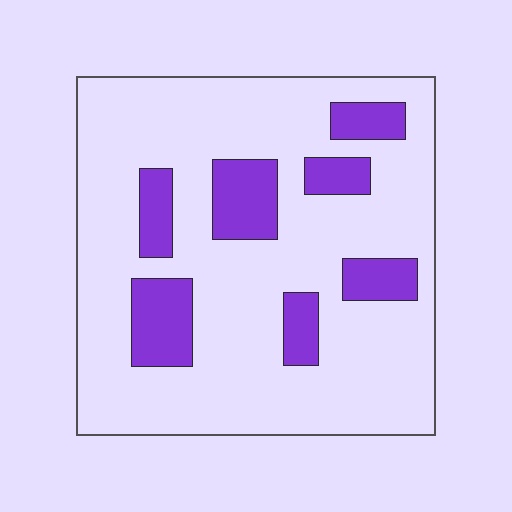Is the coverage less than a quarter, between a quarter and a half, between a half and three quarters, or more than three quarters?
Less than a quarter.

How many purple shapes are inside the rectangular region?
7.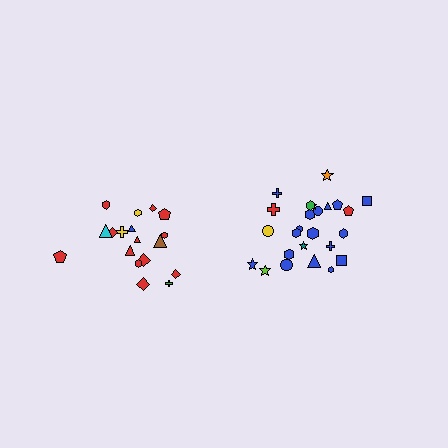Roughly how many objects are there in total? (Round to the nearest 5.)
Roughly 45 objects in total.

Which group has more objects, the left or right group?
The right group.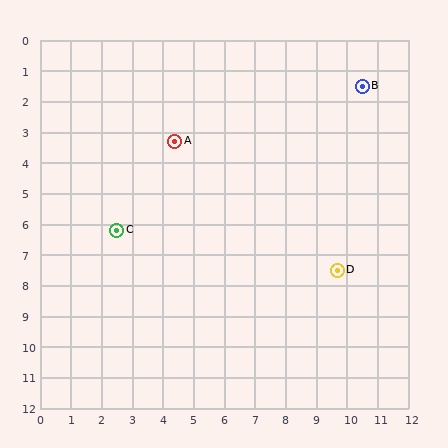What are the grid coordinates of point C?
Point C is at approximately (2.5, 6.2).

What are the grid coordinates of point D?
Point D is at approximately (9.7, 7.5).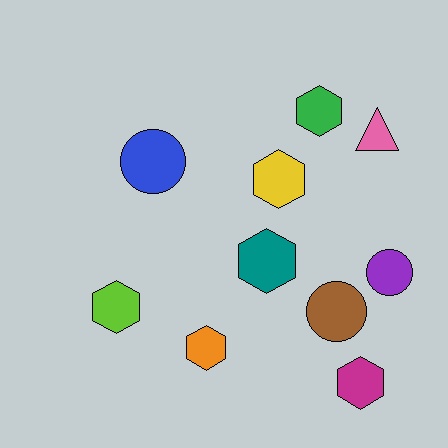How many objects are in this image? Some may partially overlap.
There are 10 objects.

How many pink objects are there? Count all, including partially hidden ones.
There is 1 pink object.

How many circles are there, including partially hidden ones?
There are 3 circles.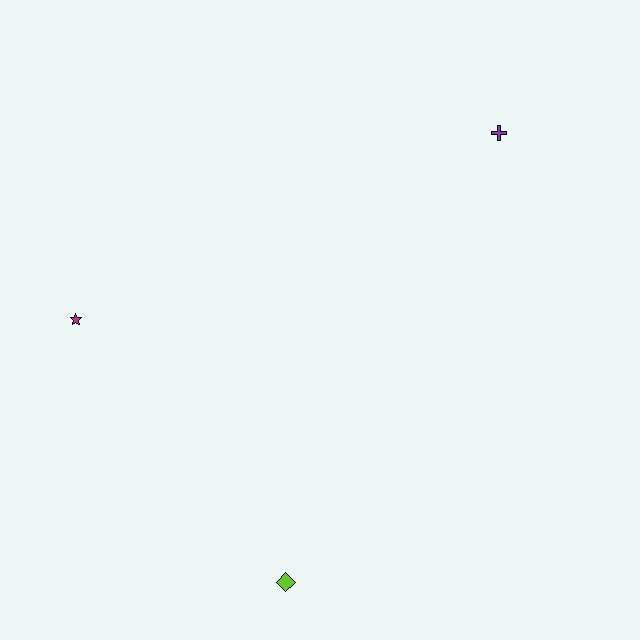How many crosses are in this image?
There is 1 cross.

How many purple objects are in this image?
There is 1 purple object.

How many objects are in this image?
There are 3 objects.